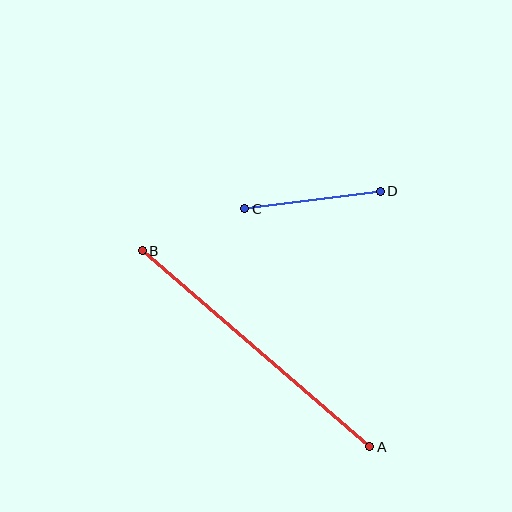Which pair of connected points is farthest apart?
Points A and B are farthest apart.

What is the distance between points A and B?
The distance is approximately 300 pixels.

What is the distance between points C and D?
The distance is approximately 136 pixels.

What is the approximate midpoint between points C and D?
The midpoint is at approximately (312, 200) pixels.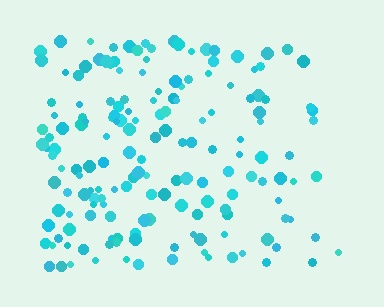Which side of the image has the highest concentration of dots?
The left.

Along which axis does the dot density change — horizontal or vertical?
Horizontal.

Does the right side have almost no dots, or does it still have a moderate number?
Still a moderate number, just noticeably fewer than the left.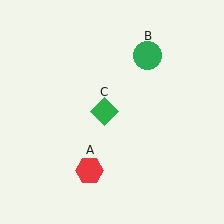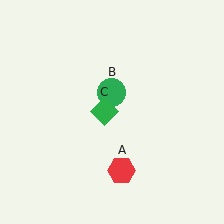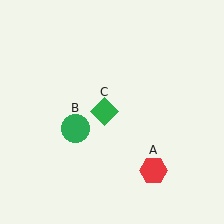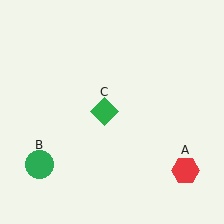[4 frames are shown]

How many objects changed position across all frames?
2 objects changed position: red hexagon (object A), green circle (object B).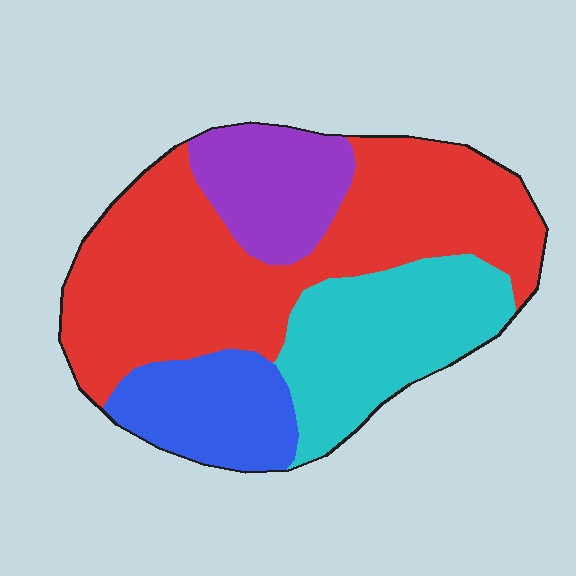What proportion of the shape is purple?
Purple covers roughly 15% of the shape.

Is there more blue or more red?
Red.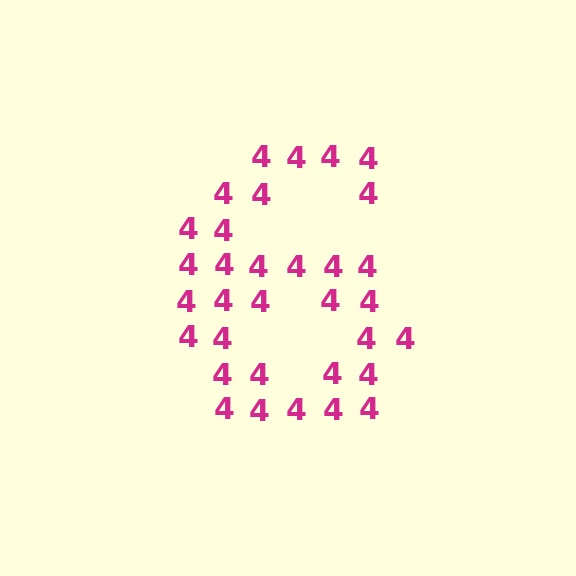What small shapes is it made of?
It is made of small digit 4's.